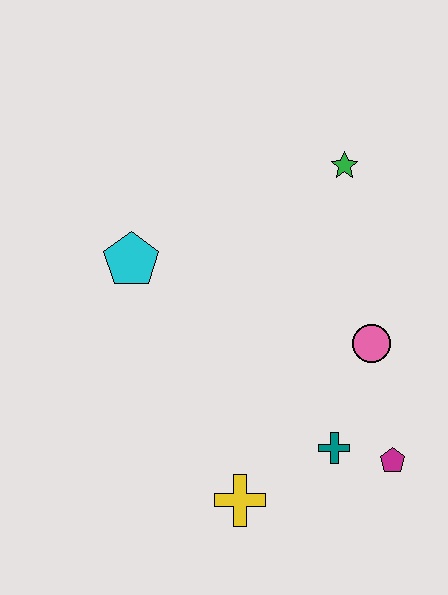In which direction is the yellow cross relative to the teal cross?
The yellow cross is to the left of the teal cross.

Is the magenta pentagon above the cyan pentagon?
No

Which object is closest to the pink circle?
The teal cross is closest to the pink circle.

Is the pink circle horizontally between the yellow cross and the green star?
No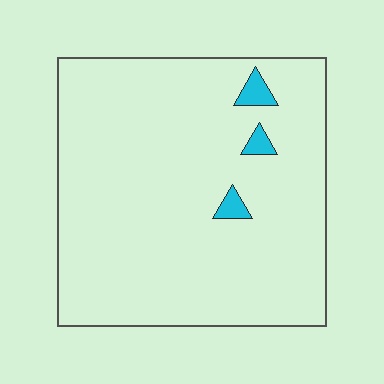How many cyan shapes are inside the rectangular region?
3.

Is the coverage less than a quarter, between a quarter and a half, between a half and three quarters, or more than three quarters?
Less than a quarter.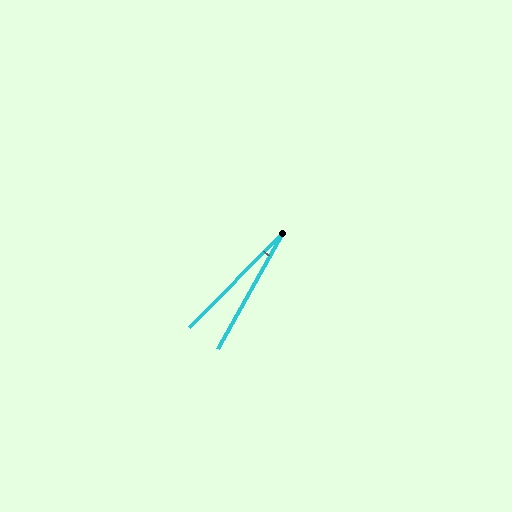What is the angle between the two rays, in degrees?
Approximately 15 degrees.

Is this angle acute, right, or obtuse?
It is acute.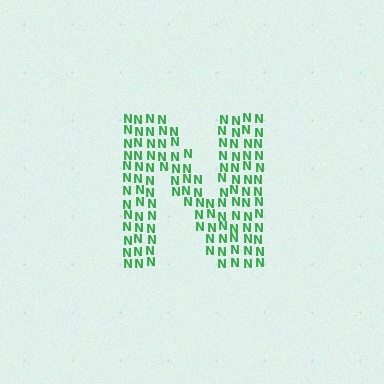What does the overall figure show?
The overall figure shows the letter N.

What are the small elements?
The small elements are letter N's.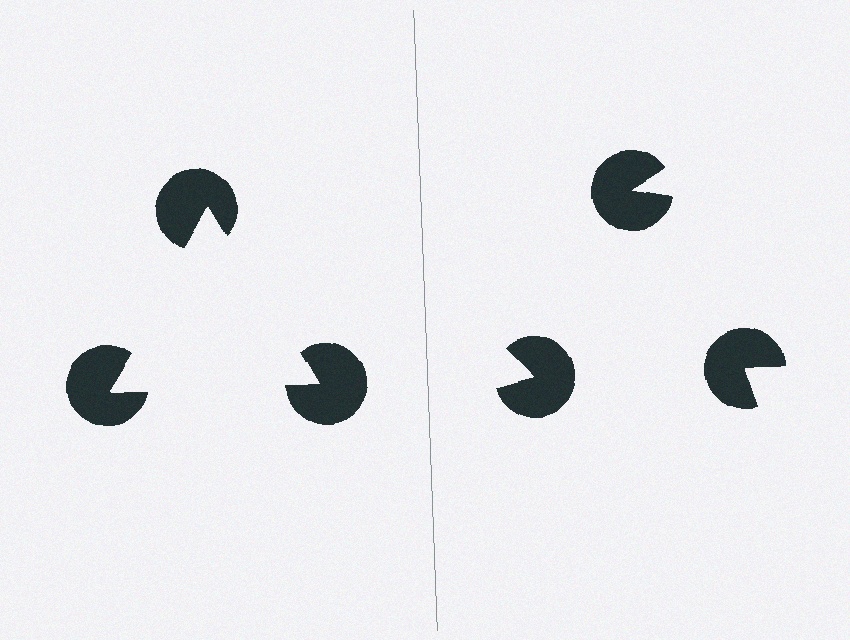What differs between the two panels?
The pac-man discs are positioned identically on both sides; only the wedge orientations differ. On the left they align to a triangle; on the right they are misaligned.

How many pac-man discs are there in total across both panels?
6 — 3 on each side.